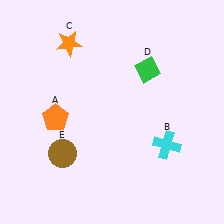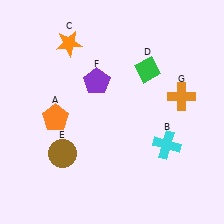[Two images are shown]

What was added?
A purple pentagon (F), an orange cross (G) were added in Image 2.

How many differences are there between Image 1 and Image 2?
There are 2 differences between the two images.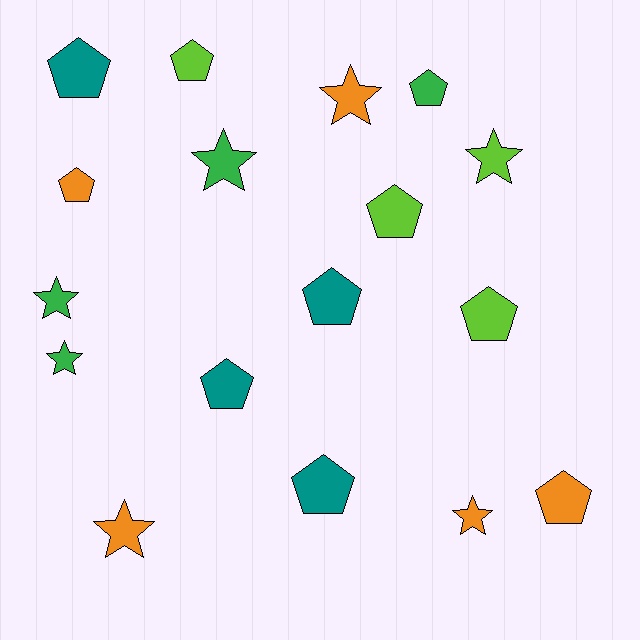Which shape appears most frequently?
Pentagon, with 10 objects.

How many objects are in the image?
There are 17 objects.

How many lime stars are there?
There is 1 lime star.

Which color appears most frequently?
Orange, with 5 objects.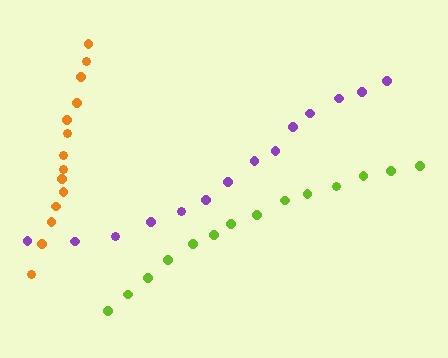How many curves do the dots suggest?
There are 3 distinct paths.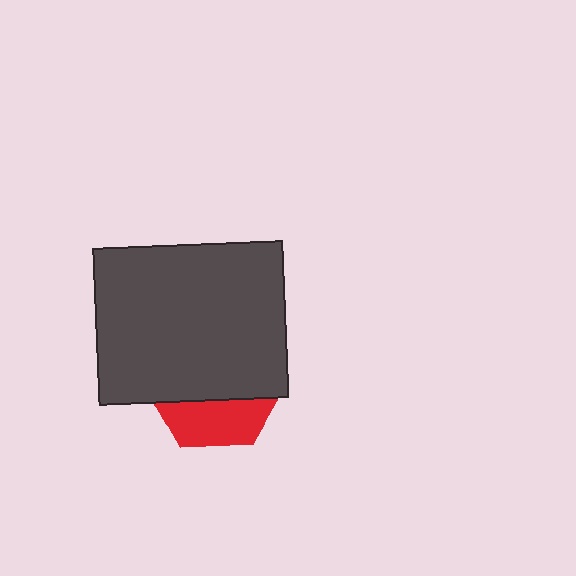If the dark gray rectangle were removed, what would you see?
You would see the complete red hexagon.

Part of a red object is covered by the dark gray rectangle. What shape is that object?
It is a hexagon.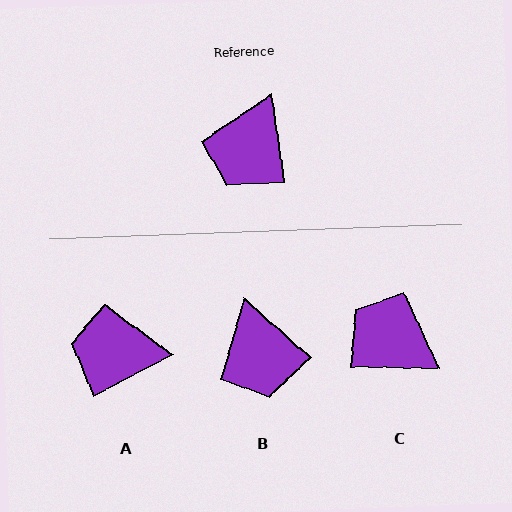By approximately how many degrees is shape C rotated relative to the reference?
Approximately 99 degrees clockwise.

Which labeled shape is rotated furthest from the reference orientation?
C, about 99 degrees away.